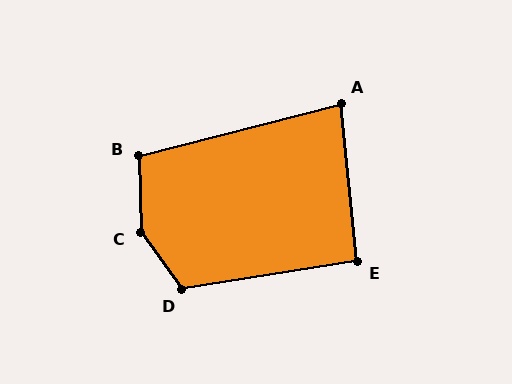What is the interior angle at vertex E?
Approximately 93 degrees (approximately right).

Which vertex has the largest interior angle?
C, at approximately 145 degrees.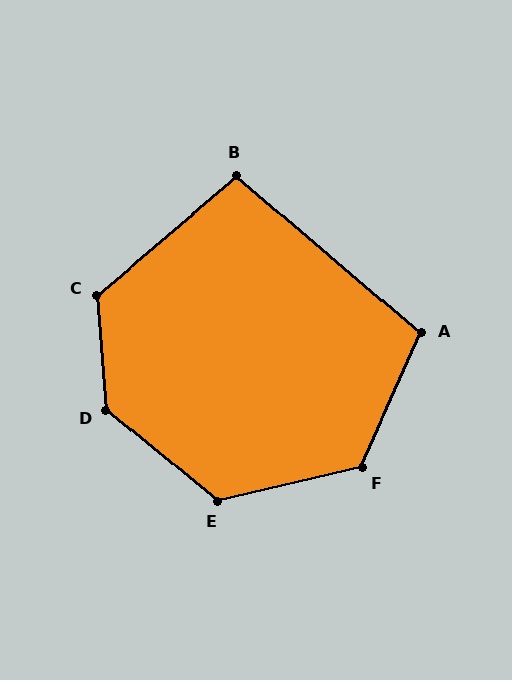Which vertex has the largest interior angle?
D, at approximately 134 degrees.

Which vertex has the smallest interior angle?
B, at approximately 99 degrees.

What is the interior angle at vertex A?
Approximately 107 degrees (obtuse).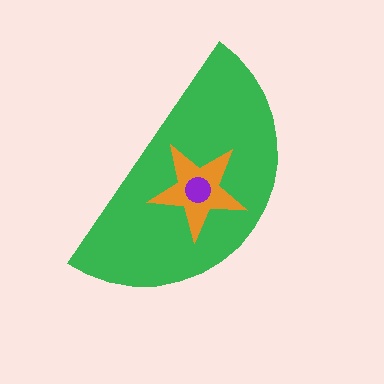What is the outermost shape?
The green semicircle.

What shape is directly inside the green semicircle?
The orange star.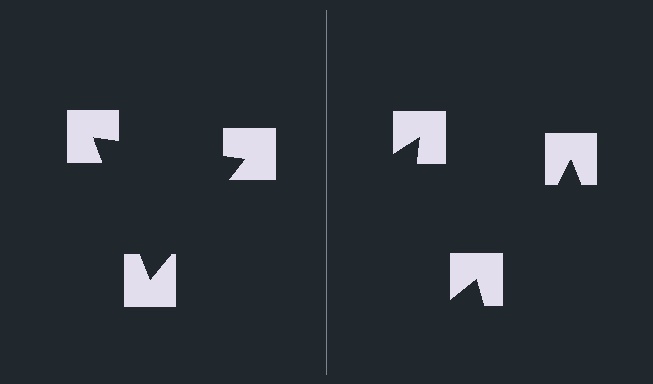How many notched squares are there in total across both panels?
6 — 3 on each side.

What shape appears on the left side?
An illusory triangle.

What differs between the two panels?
The notched squares are positioned identically on both sides; only the wedge orientations differ. On the left they align to a triangle; on the right they are misaligned.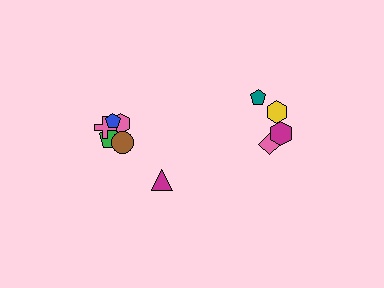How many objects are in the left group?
There are 6 objects.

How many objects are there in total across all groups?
There are 10 objects.